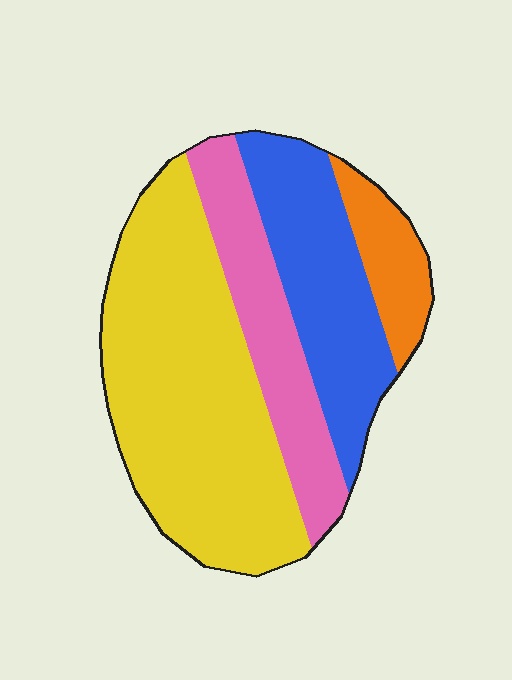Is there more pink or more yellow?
Yellow.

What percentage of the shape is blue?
Blue takes up about one quarter (1/4) of the shape.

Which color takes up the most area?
Yellow, at roughly 50%.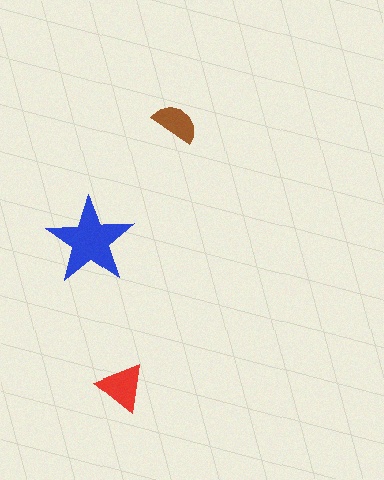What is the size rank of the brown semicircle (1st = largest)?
3rd.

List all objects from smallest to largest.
The brown semicircle, the red triangle, the blue star.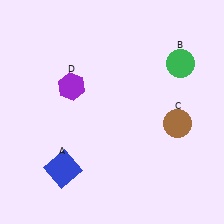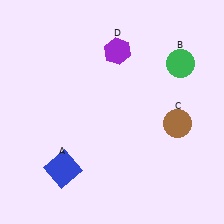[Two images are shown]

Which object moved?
The purple hexagon (D) moved right.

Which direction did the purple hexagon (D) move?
The purple hexagon (D) moved right.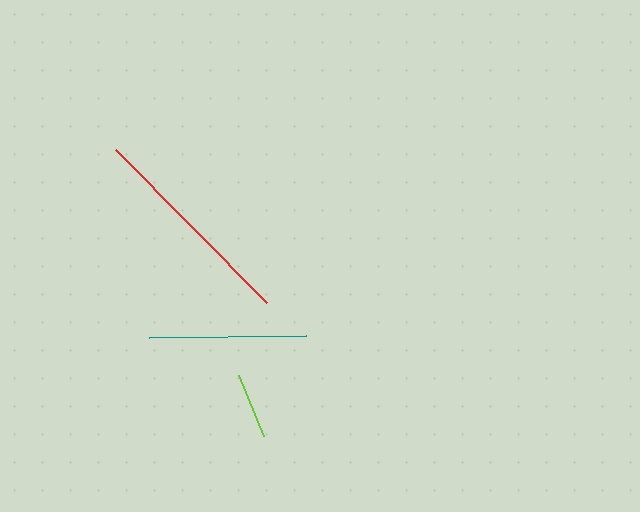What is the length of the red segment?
The red segment is approximately 215 pixels long.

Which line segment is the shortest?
The lime line is the shortest at approximately 66 pixels.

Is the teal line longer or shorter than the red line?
The red line is longer than the teal line.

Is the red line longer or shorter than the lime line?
The red line is longer than the lime line.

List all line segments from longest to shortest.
From longest to shortest: red, teal, lime.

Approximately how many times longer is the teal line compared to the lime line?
The teal line is approximately 2.4 times the length of the lime line.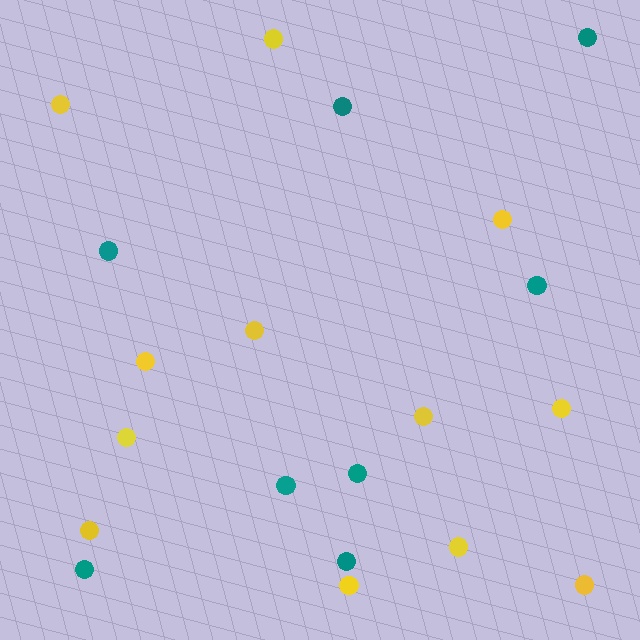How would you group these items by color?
There are 2 groups: one group of teal circles (8) and one group of yellow circles (12).